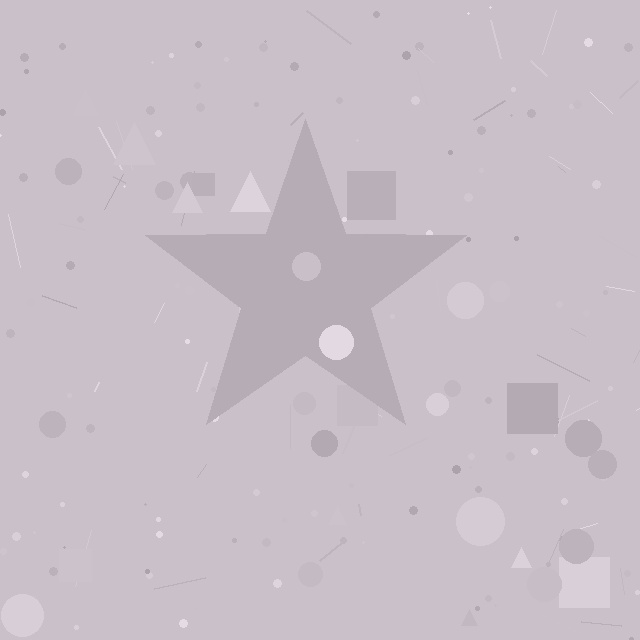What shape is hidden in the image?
A star is hidden in the image.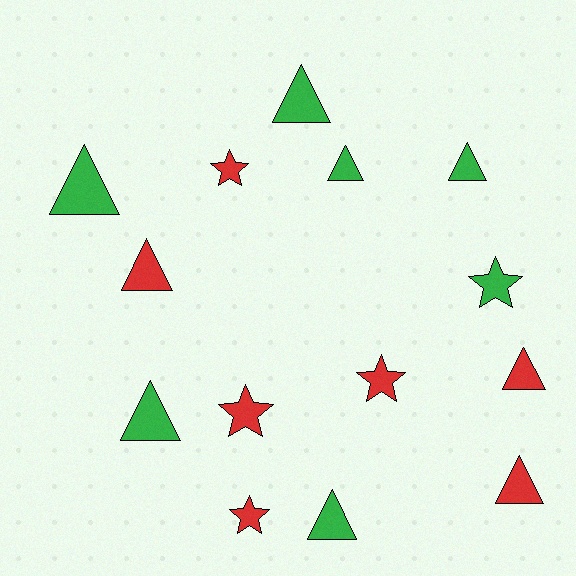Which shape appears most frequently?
Triangle, with 9 objects.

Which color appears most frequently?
Green, with 7 objects.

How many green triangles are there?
There are 6 green triangles.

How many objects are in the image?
There are 14 objects.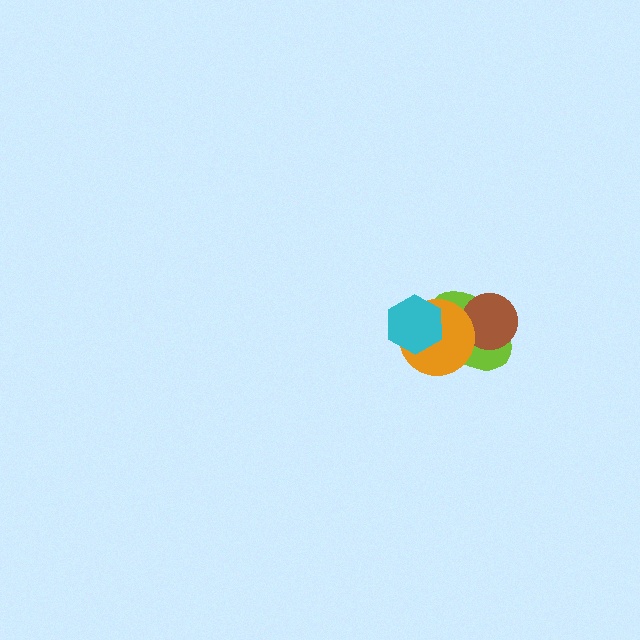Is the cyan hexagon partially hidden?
No, no other shape covers it.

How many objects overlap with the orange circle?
3 objects overlap with the orange circle.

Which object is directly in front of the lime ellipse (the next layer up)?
The brown circle is directly in front of the lime ellipse.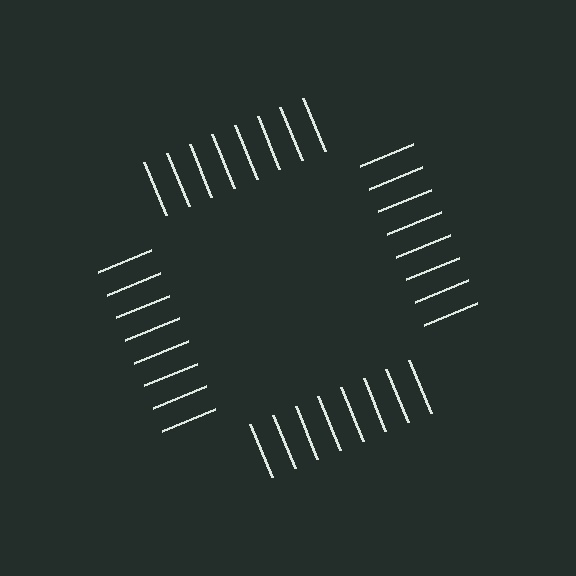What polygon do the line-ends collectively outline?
An illusory square — the line segments terminate on its edges but no continuous stroke is drawn.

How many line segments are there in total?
32 — 8 along each of the 4 edges.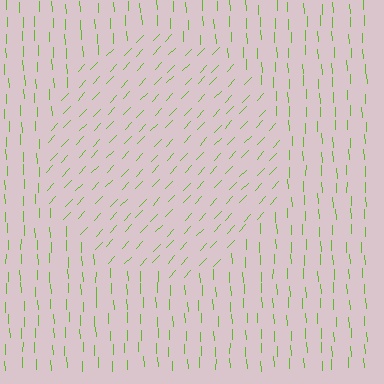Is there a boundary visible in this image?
Yes, there is a texture boundary formed by a change in line orientation.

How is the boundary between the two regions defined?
The boundary is defined purely by a change in line orientation (approximately 45 degrees difference). All lines are the same color and thickness.